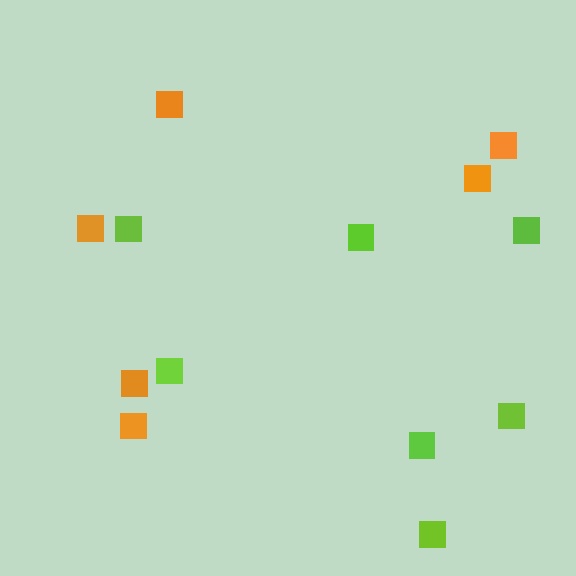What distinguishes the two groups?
There are 2 groups: one group of lime squares (7) and one group of orange squares (6).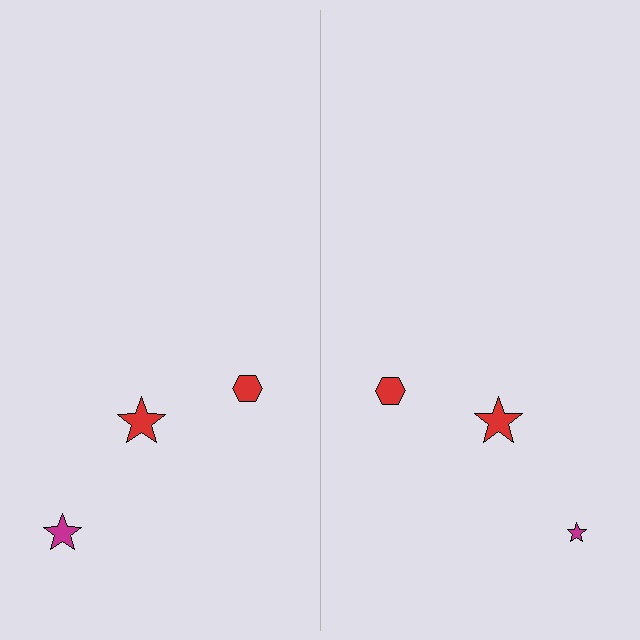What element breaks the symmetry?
The magenta star on the right side has a different size than its mirror counterpart.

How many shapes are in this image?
There are 6 shapes in this image.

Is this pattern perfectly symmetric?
No, the pattern is not perfectly symmetric. The magenta star on the right side has a different size than its mirror counterpart.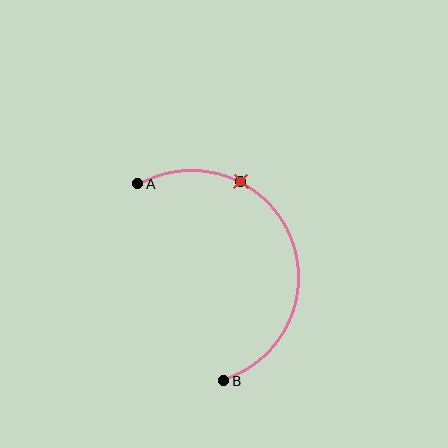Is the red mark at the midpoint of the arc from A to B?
No. The red mark lies on the arc but is closer to endpoint A. The arc midpoint would be at the point on the curve equidistant along the arc from both A and B.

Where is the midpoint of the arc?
The arc midpoint is the point on the curve farthest from the straight line joining A and B. It sits to the right of that line.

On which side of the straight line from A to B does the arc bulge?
The arc bulges to the right of the straight line connecting A and B.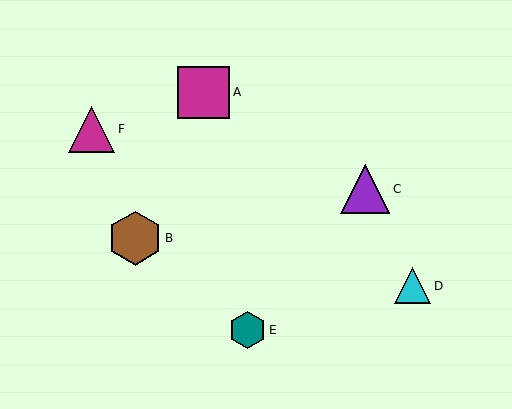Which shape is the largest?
The brown hexagon (labeled B) is the largest.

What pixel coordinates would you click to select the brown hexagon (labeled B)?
Click at (135, 238) to select the brown hexagon B.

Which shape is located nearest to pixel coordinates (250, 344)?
The teal hexagon (labeled E) at (248, 330) is nearest to that location.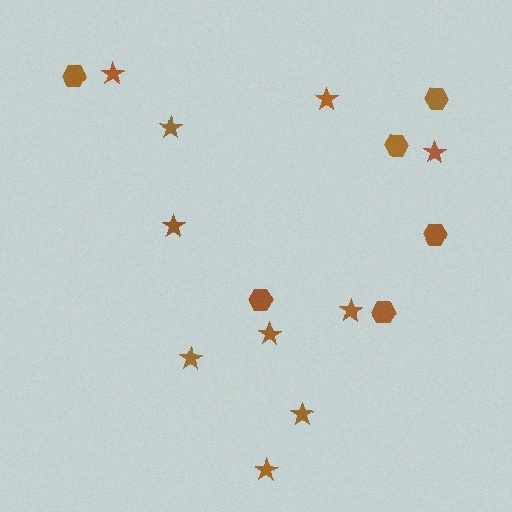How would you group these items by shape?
There are 2 groups: one group of stars (10) and one group of hexagons (6).